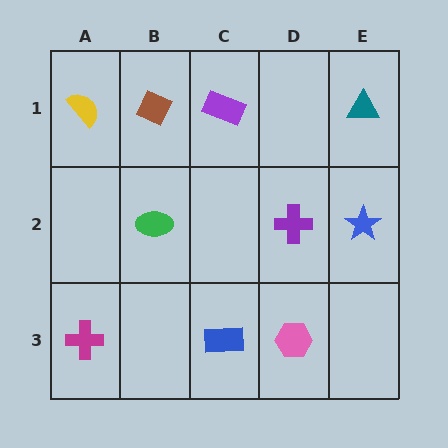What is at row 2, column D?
A purple cross.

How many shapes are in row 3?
3 shapes.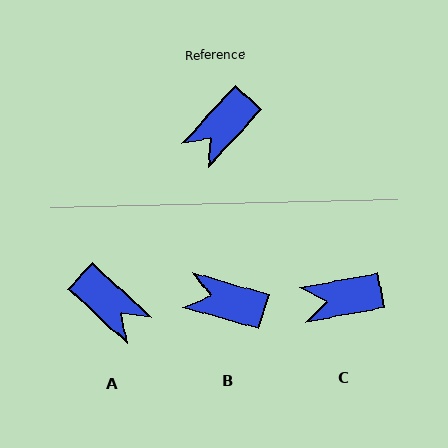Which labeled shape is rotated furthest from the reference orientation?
A, about 90 degrees away.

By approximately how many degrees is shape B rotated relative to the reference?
Approximately 63 degrees clockwise.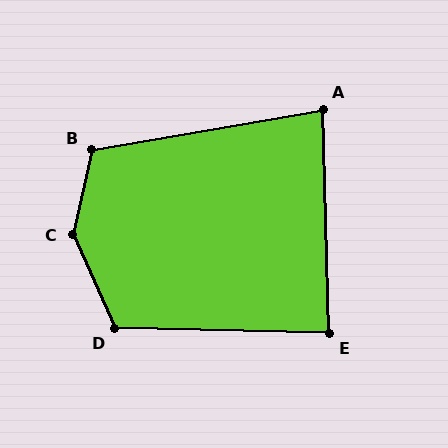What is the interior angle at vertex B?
Approximately 113 degrees (obtuse).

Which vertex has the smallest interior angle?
A, at approximately 82 degrees.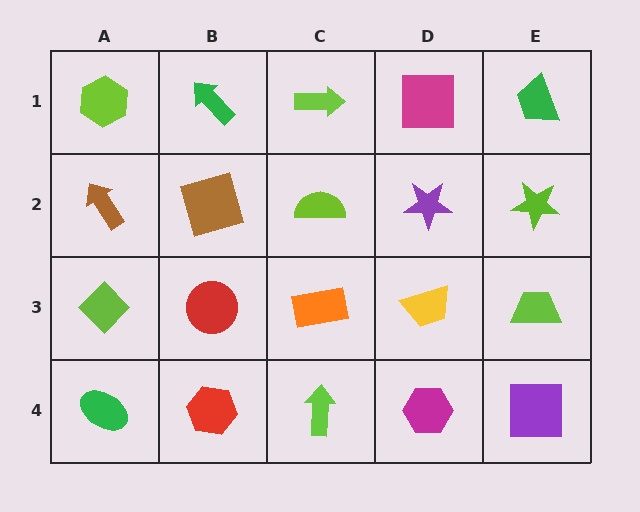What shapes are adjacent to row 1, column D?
A purple star (row 2, column D), a lime arrow (row 1, column C), a green trapezoid (row 1, column E).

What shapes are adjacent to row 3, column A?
A brown arrow (row 2, column A), a green ellipse (row 4, column A), a red circle (row 3, column B).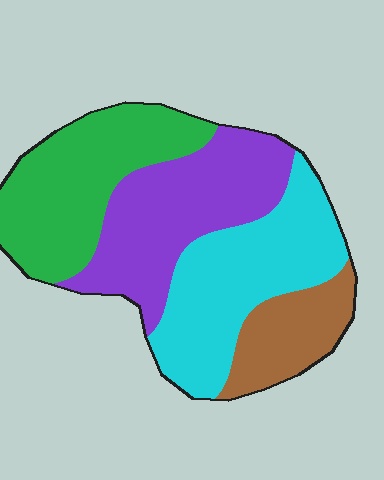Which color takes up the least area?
Brown, at roughly 15%.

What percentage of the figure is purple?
Purple takes up about one quarter (1/4) of the figure.